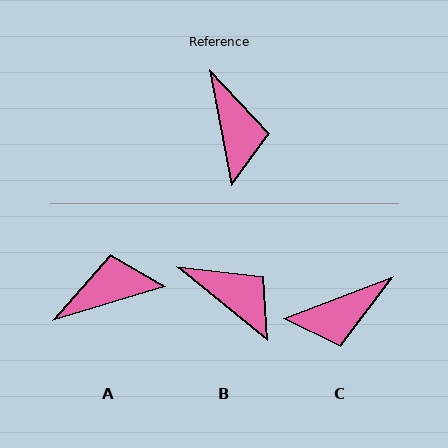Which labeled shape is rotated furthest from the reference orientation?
A, about 96 degrees away.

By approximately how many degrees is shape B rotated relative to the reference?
Approximately 40 degrees counter-clockwise.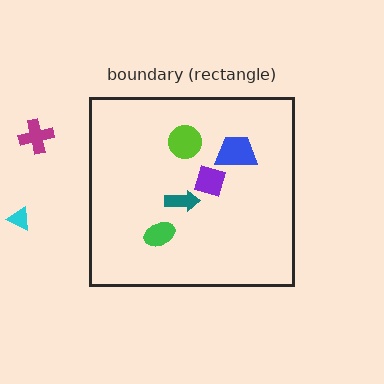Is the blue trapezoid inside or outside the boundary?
Inside.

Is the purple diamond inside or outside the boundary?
Inside.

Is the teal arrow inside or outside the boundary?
Inside.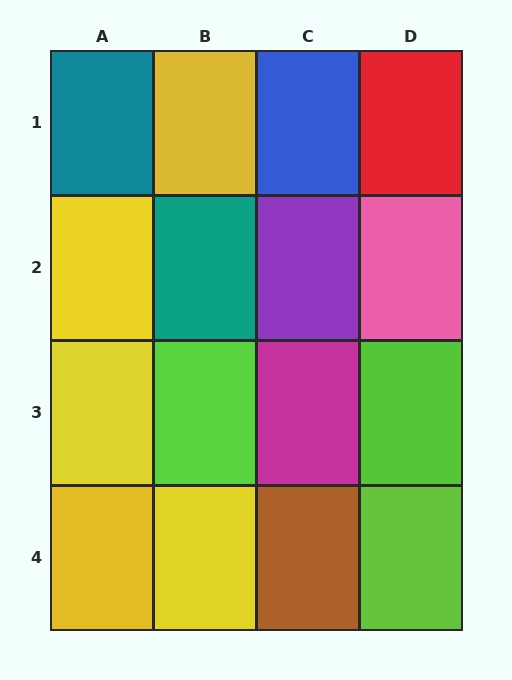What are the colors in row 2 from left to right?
Yellow, teal, purple, pink.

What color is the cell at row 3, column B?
Lime.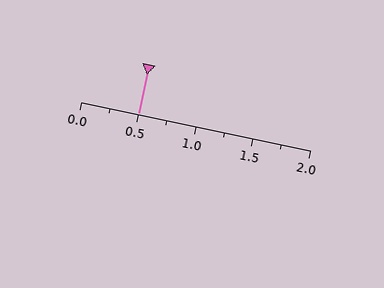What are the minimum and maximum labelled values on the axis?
The axis runs from 0.0 to 2.0.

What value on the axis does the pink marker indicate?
The marker indicates approximately 0.5.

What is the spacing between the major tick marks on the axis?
The major ticks are spaced 0.5 apart.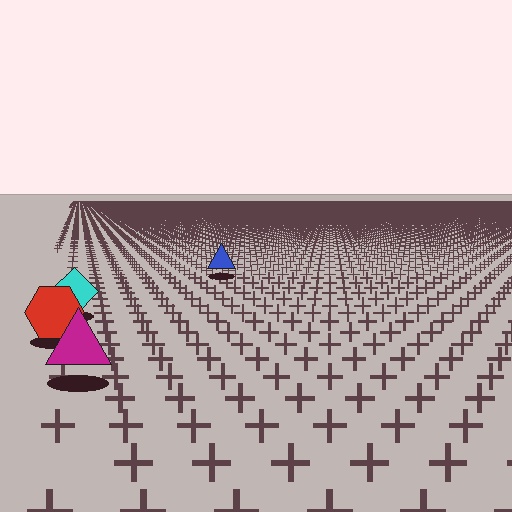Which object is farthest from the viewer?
The blue triangle is farthest from the viewer. It appears smaller and the ground texture around it is denser.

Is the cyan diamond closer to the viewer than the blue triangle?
Yes. The cyan diamond is closer — you can tell from the texture gradient: the ground texture is coarser near it.